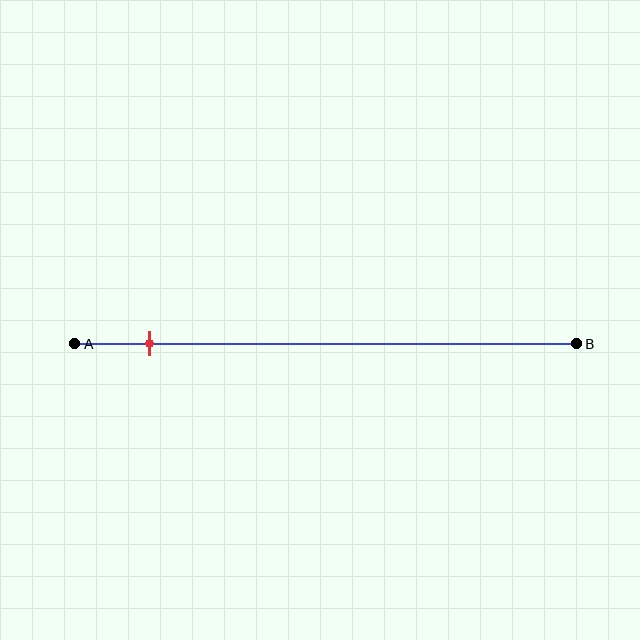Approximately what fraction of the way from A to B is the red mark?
The red mark is approximately 15% of the way from A to B.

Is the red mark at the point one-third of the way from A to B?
No, the mark is at about 15% from A, not at the 33% one-third point.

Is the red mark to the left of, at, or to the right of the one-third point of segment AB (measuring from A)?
The red mark is to the left of the one-third point of segment AB.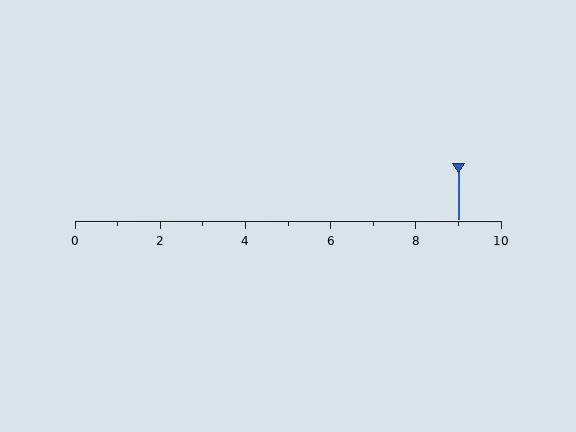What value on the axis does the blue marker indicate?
The marker indicates approximately 9.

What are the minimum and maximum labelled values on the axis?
The axis runs from 0 to 10.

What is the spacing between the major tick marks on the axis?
The major ticks are spaced 2 apart.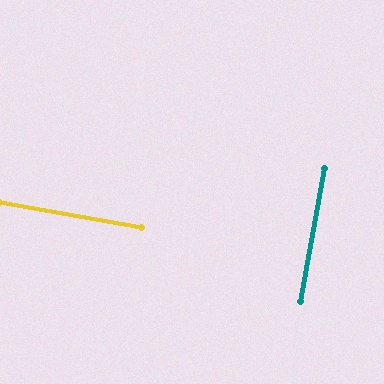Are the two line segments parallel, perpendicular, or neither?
Perpendicular — they meet at approximately 90°.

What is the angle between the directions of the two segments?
Approximately 90 degrees.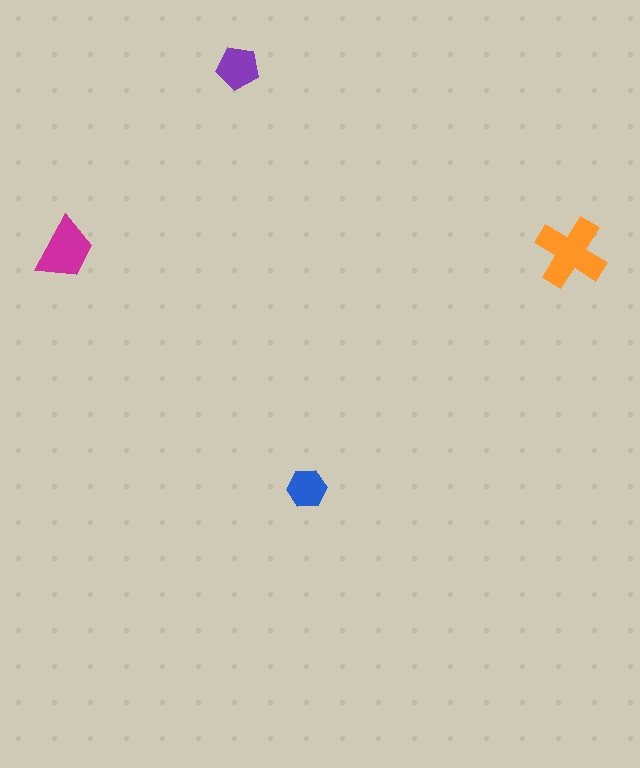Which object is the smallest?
The blue hexagon.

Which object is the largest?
The orange cross.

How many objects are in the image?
There are 4 objects in the image.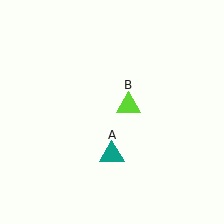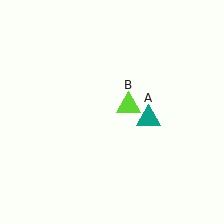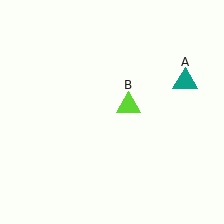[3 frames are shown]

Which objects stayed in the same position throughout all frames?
Lime triangle (object B) remained stationary.